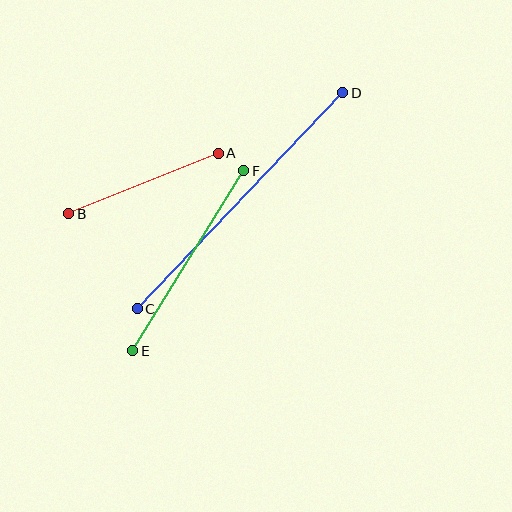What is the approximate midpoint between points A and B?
The midpoint is at approximately (144, 184) pixels.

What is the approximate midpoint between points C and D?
The midpoint is at approximately (240, 201) pixels.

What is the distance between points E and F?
The distance is approximately 211 pixels.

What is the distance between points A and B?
The distance is approximately 161 pixels.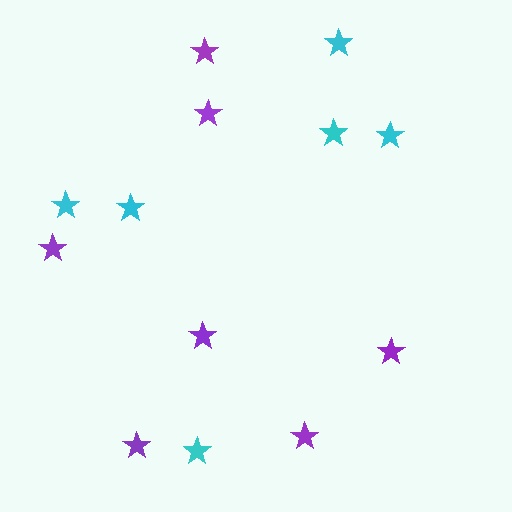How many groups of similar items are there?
There are 2 groups: one group of purple stars (7) and one group of cyan stars (6).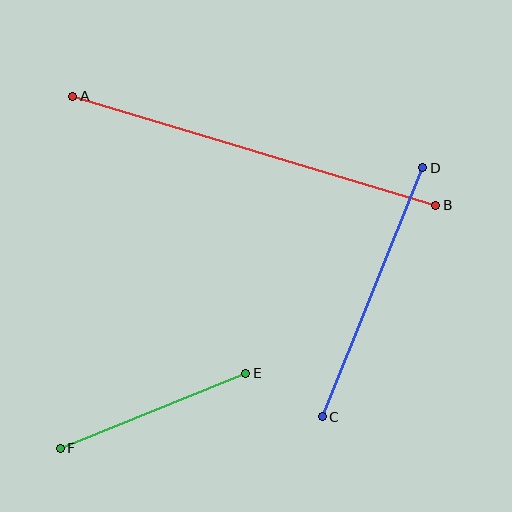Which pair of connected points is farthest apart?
Points A and B are farthest apart.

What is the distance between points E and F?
The distance is approximately 200 pixels.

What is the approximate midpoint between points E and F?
The midpoint is at approximately (153, 411) pixels.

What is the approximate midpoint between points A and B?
The midpoint is at approximately (254, 151) pixels.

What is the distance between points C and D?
The distance is approximately 269 pixels.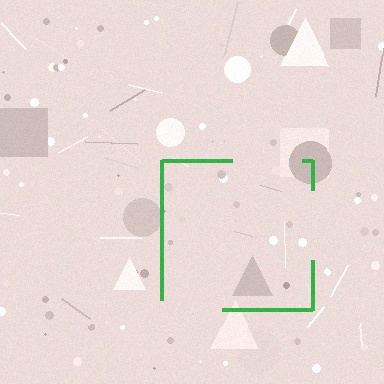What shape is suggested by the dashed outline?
The dashed outline suggests a square.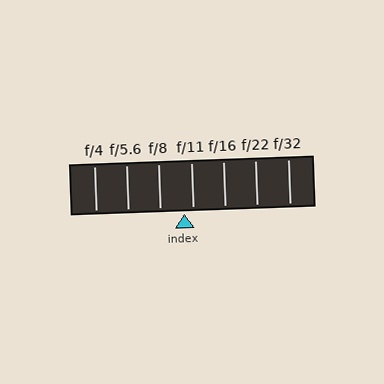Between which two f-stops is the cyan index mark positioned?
The index mark is between f/8 and f/11.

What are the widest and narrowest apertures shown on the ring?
The widest aperture shown is f/4 and the narrowest is f/32.